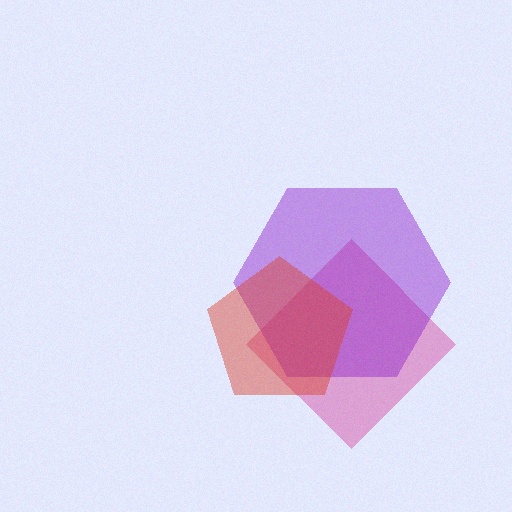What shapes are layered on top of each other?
The layered shapes are: a pink diamond, a purple hexagon, a red pentagon.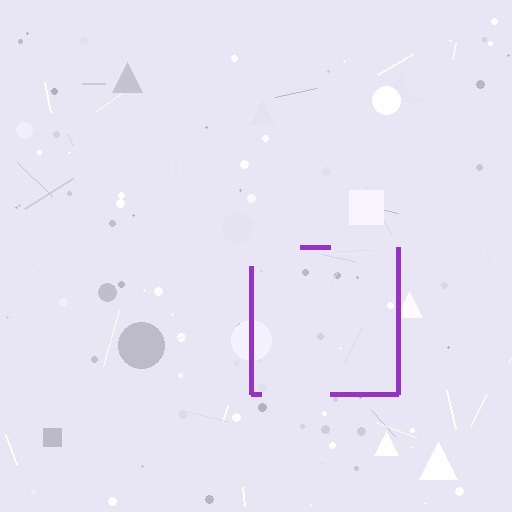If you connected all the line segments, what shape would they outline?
They would outline a square.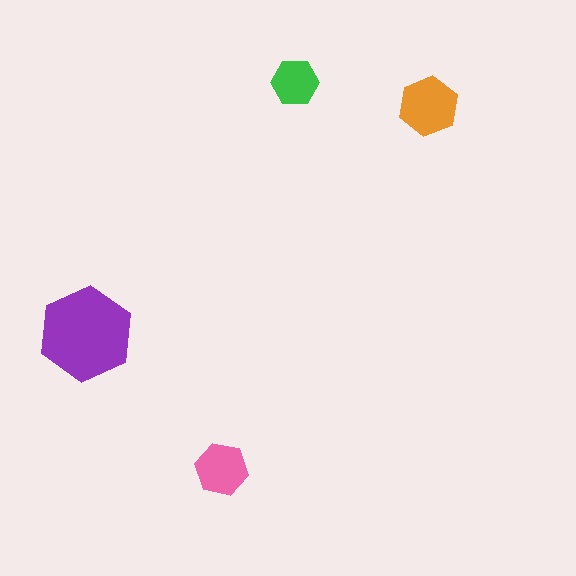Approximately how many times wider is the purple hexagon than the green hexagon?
About 2 times wider.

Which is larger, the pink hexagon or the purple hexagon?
The purple one.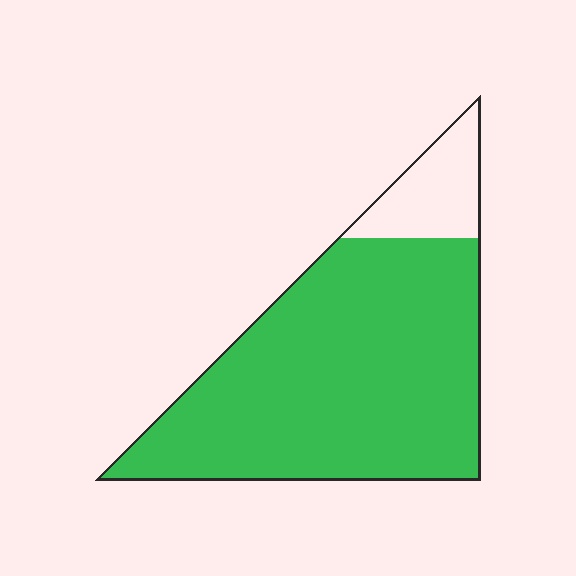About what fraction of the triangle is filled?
About seven eighths (7/8).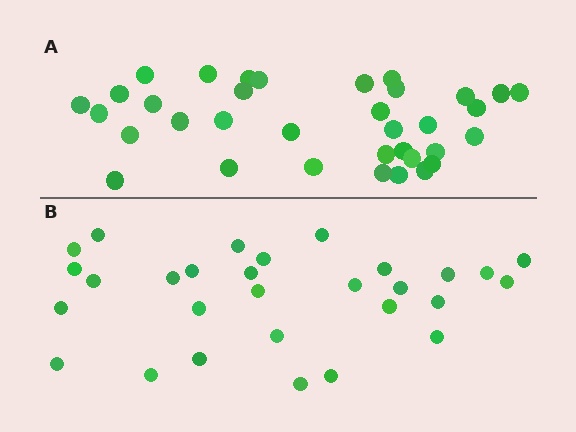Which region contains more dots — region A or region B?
Region A (the top region) has more dots.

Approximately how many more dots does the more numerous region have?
Region A has about 6 more dots than region B.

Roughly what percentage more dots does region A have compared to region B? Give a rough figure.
About 20% more.